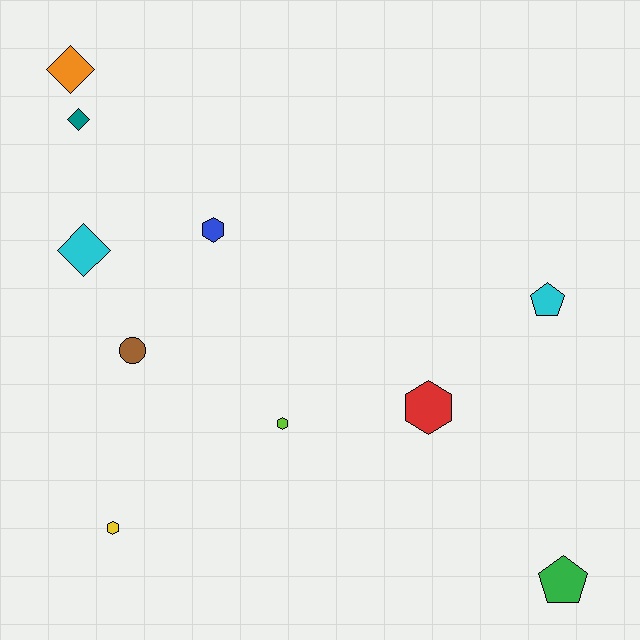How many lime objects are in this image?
There is 1 lime object.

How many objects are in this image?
There are 10 objects.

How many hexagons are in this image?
There are 4 hexagons.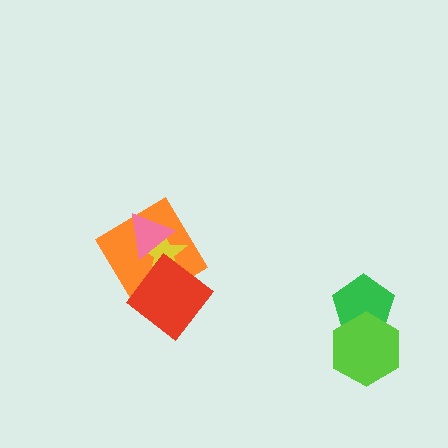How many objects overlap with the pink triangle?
2 objects overlap with the pink triangle.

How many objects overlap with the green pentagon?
1 object overlaps with the green pentagon.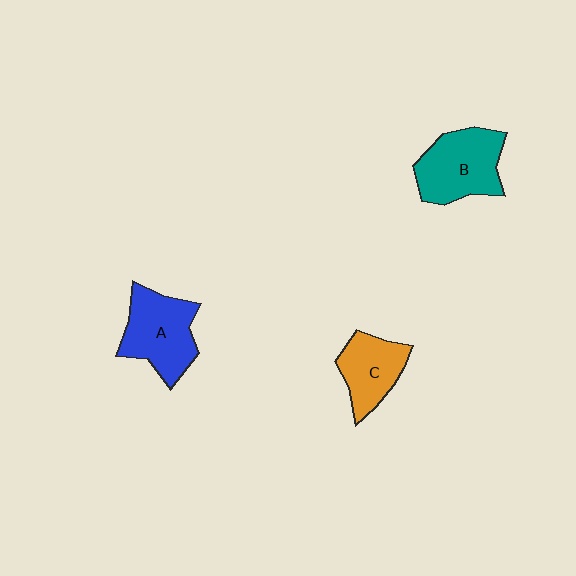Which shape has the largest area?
Shape B (teal).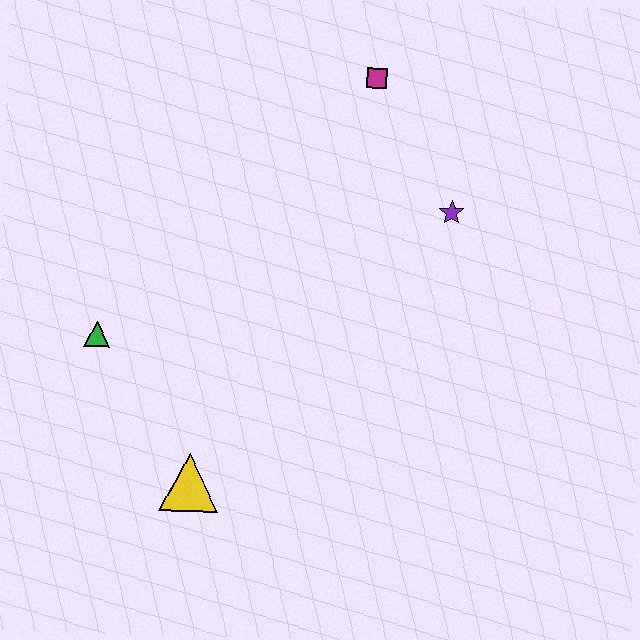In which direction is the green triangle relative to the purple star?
The green triangle is to the left of the purple star.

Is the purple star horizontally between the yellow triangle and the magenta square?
No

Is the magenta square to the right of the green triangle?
Yes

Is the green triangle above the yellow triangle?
Yes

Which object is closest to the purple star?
The magenta square is closest to the purple star.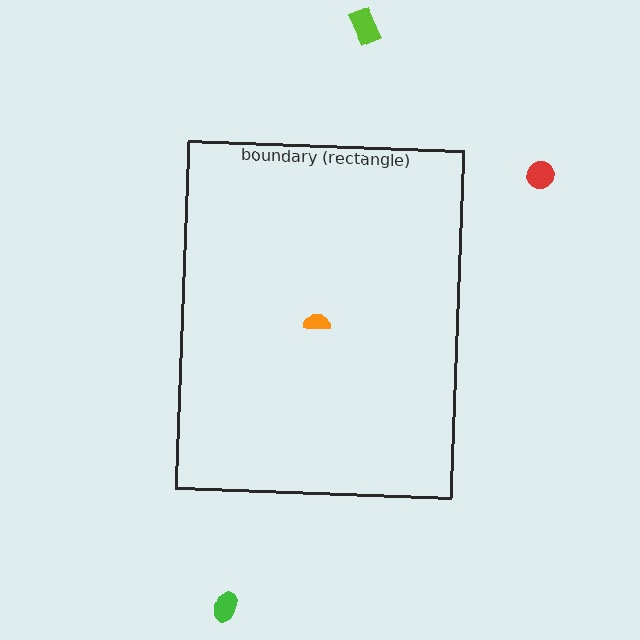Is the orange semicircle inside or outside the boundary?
Inside.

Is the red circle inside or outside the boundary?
Outside.